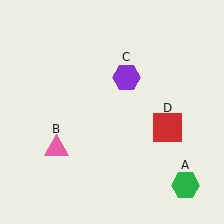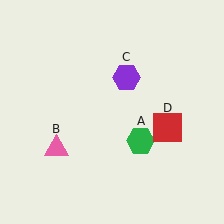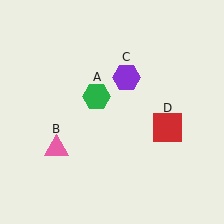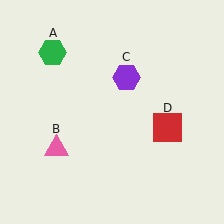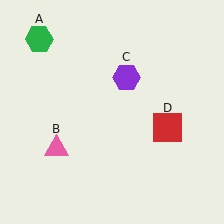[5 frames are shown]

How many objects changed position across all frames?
1 object changed position: green hexagon (object A).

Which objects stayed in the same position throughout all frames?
Pink triangle (object B) and purple hexagon (object C) and red square (object D) remained stationary.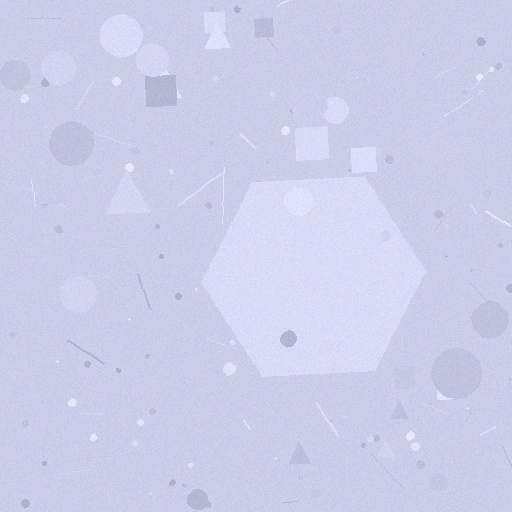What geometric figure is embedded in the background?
A hexagon is embedded in the background.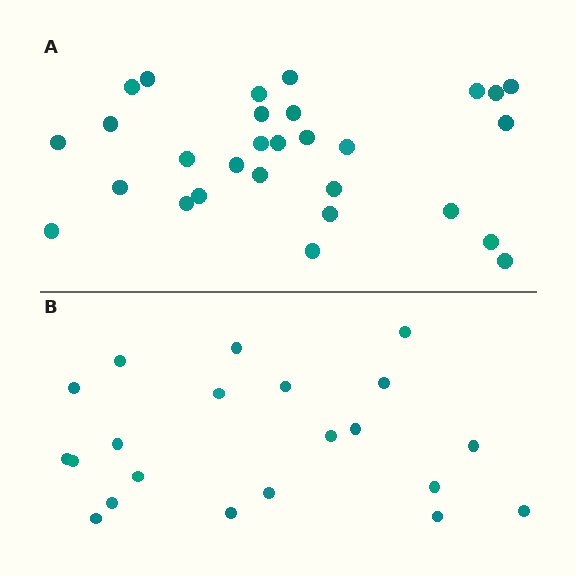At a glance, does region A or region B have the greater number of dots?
Region A (the top region) has more dots.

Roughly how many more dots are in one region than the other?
Region A has roughly 8 or so more dots than region B.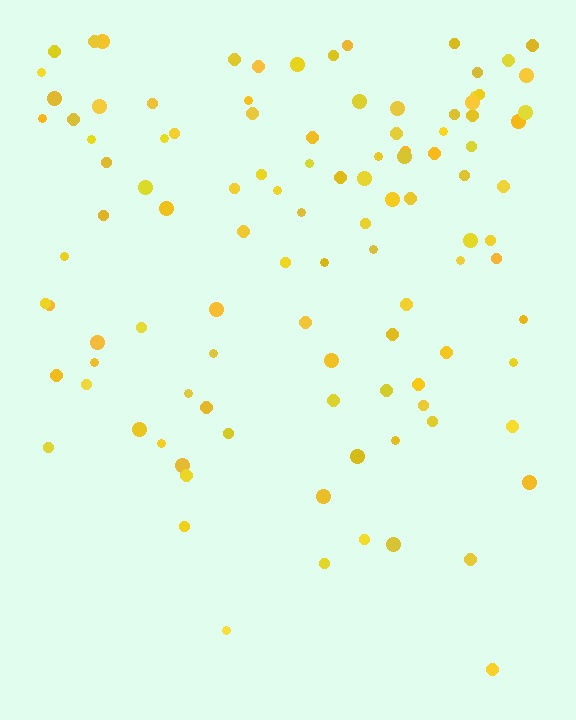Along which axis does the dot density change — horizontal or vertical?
Vertical.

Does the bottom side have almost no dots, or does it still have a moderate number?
Still a moderate number, just noticeably fewer than the top.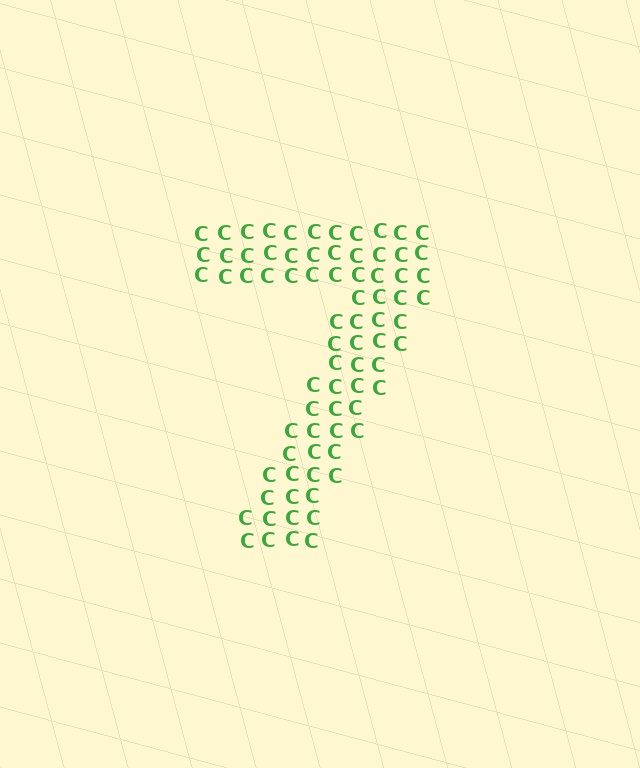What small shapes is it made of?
It is made of small letter C's.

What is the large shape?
The large shape is the digit 7.